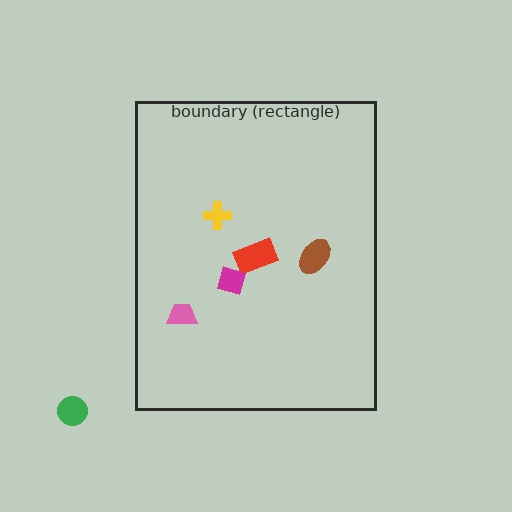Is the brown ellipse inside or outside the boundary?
Inside.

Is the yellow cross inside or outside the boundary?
Inside.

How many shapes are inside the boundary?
5 inside, 1 outside.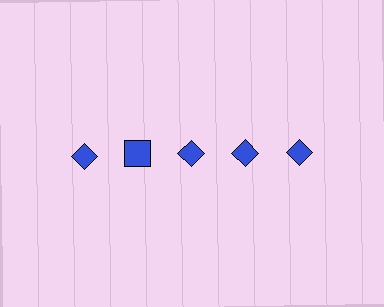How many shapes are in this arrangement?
There are 5 shapes arranged in a grid pattern.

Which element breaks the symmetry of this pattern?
The blue square in the top row, second from left column breaks the symmetry. All other shapes are blue diamonds.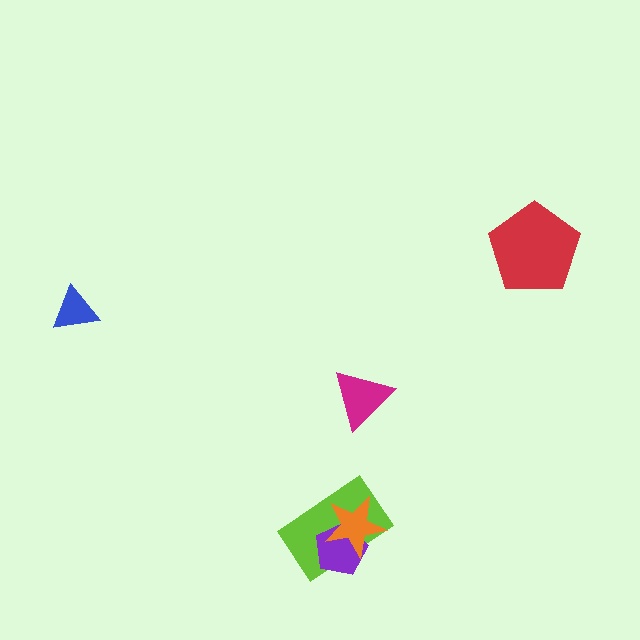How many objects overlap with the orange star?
2 objects overlap with the orange star.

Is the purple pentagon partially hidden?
Yes, it is partially covered by another shape.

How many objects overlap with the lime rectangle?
2 objects overlap with the lime rectangle.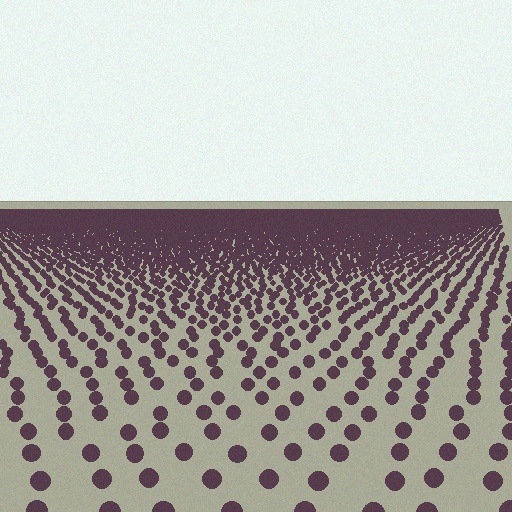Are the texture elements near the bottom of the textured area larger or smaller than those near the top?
Larger. Near the bottom, elements are closer to the viewer and appear at a bigger on-screen size.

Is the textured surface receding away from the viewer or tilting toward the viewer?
The surface is receding away from the viewer. Texture elements get smaller and denser toward the top.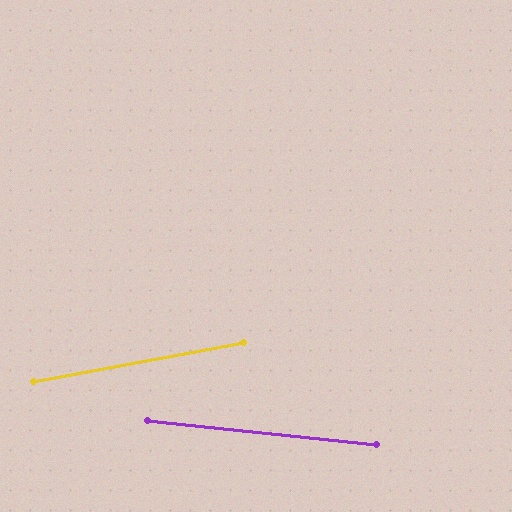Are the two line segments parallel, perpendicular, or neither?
Neither parallel nor perpendicular — they differ by about 16°.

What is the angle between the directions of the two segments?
Approximately 16 degrees.